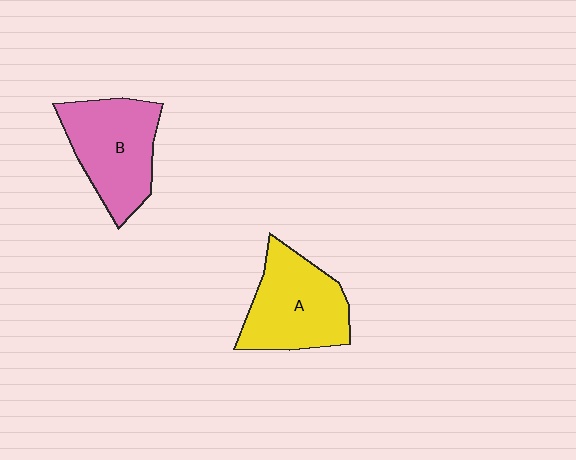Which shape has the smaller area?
Shape B (pink).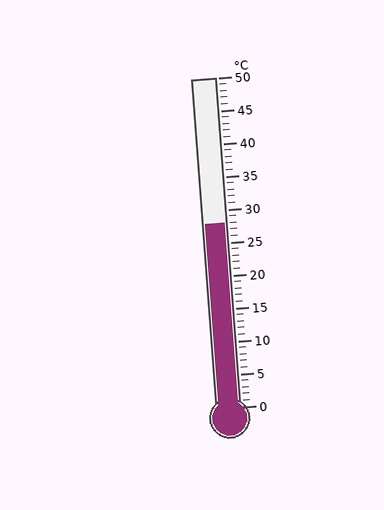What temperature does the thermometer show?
The thermometer shows approximately 28°C.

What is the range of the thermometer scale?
The thermometer scale ranges from 0°C to 50°C.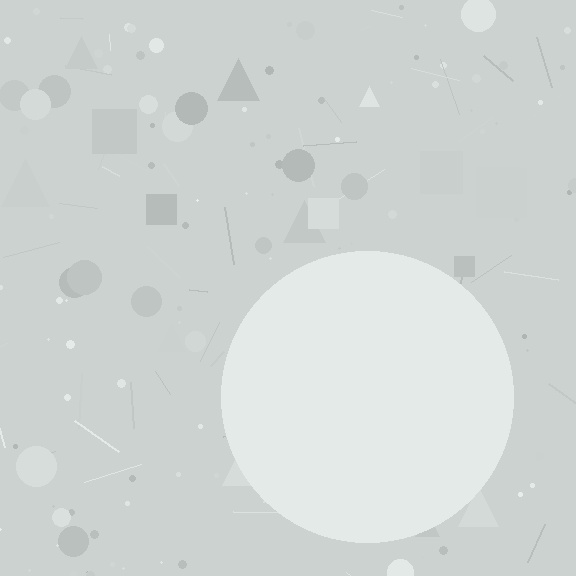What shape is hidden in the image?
A circle is hidden in the image.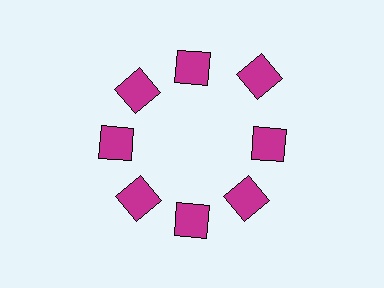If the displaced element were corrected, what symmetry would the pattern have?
It would have 8-fold rotational symmetry — the pattern would map onto itself every 45 degrees.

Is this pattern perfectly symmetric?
No. The 8 magenta squares are arranged in a ring, but one element near the 2 o'clock position is pushed outward from the center, breaking the 8-fold rotational symmetry.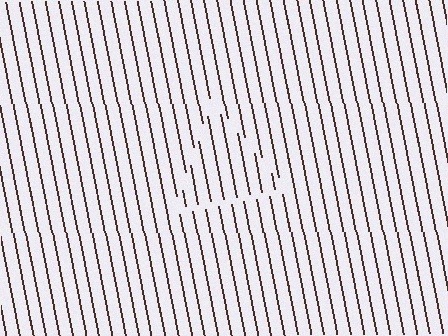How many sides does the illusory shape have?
3 sides — the line-ends trace a triangle.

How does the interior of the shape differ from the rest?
The interior of the shape contains the same grating, shifted by half a period — the contour is defined by the phase discontinuity where line-ends from the inner and outer gratings abut.